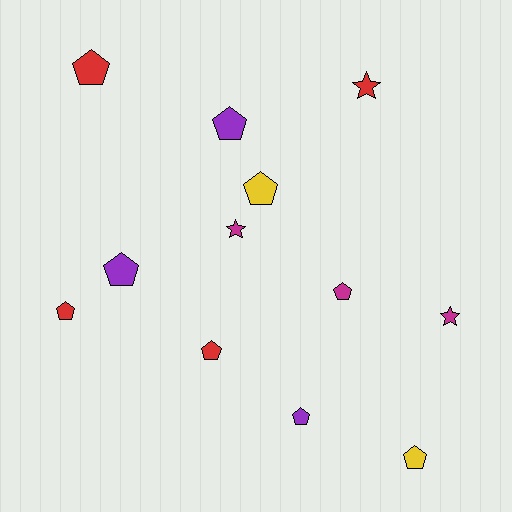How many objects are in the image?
There are 12 objects.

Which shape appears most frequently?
Pentagon, with 9 objects.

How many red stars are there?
There is 1 red star.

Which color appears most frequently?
Red, with 4 objects.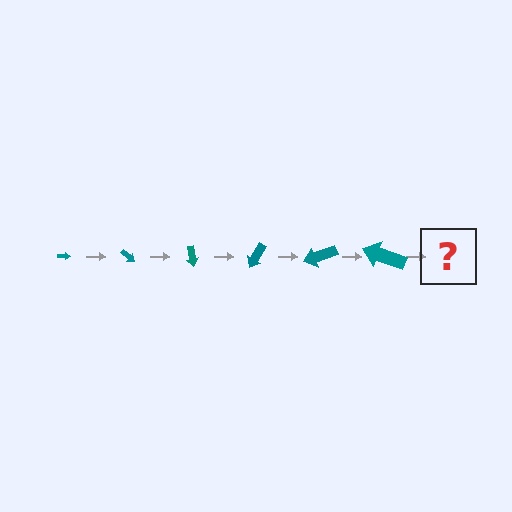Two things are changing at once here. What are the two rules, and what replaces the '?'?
The two rules are that the arrow grows larger each step and it rotates 40 degrees each step. The '?' should be an arrow, larger than the previous one and rotated 240 degrees from the start.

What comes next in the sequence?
The next element should be an arrow, larger than the previous one and rotated 240 degrees from the start.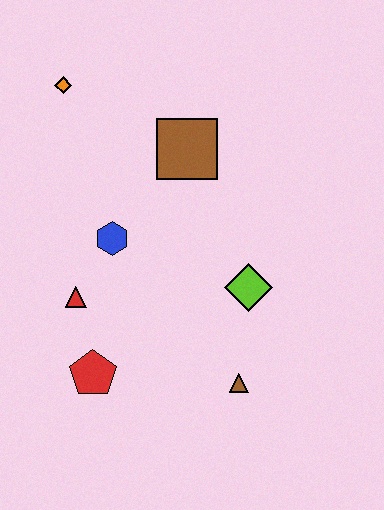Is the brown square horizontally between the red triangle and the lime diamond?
Yes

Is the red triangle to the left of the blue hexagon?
Yes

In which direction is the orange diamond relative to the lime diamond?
The orange diamond is above the lime diamond.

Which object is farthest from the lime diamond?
The orange diamond is farthest from the lime diamond.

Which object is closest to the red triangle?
The blue hexagon is closest to the red triangle.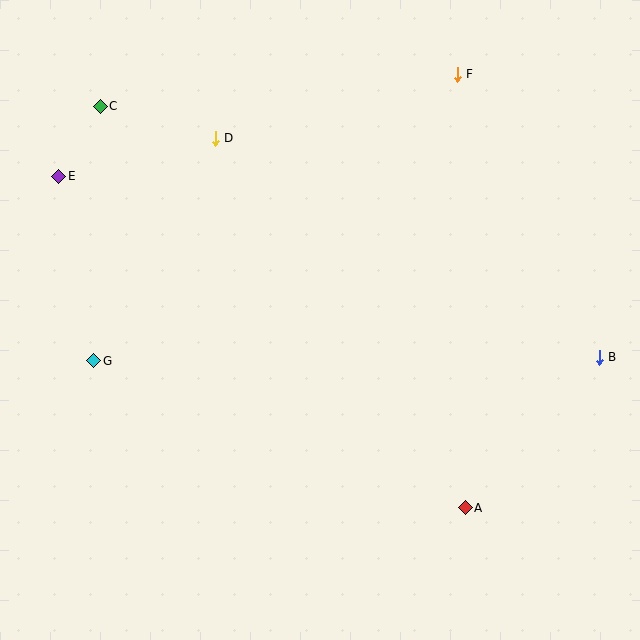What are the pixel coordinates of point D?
Point D is at (215, 138).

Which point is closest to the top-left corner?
Point C is closest to the top-left corner.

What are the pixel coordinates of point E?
Point E is at (59, 176).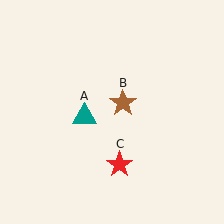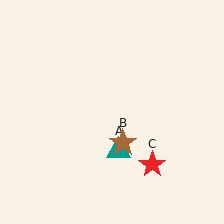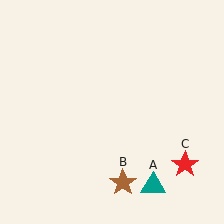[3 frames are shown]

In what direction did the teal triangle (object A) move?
The teal triangle (object A) moved down and to the right.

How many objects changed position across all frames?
3 objects changed position: teal triangle (object A), brown star (object B), red star (object C).